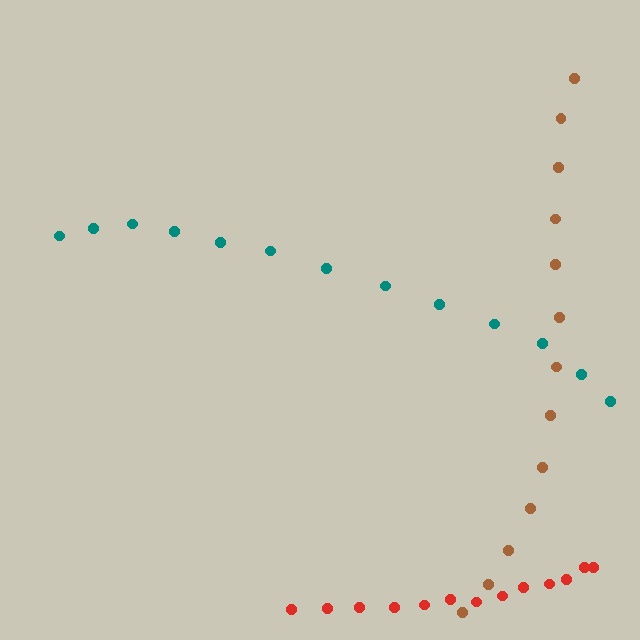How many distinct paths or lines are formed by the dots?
There are 3 distinct paths.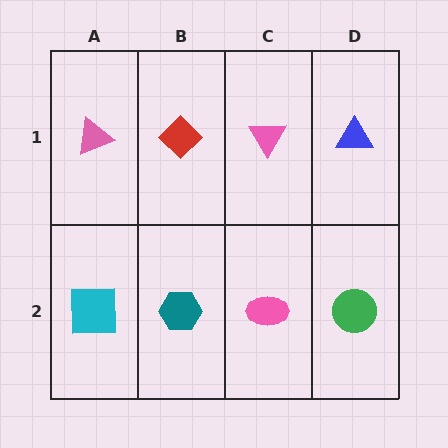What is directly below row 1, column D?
A green circle.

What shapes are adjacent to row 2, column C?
A pink triangle (row 1, column C), a teal hexagon (row 2, column B), a green circle (row 2, column D).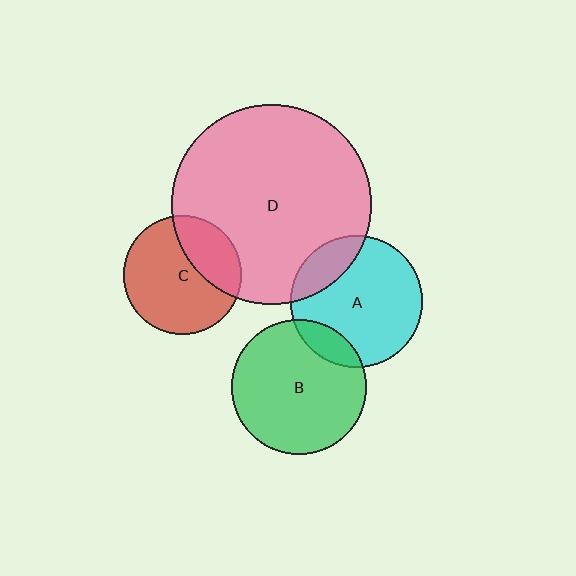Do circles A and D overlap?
Yes.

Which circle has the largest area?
Circle D (pink).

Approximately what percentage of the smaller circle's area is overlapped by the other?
Approximately 20%.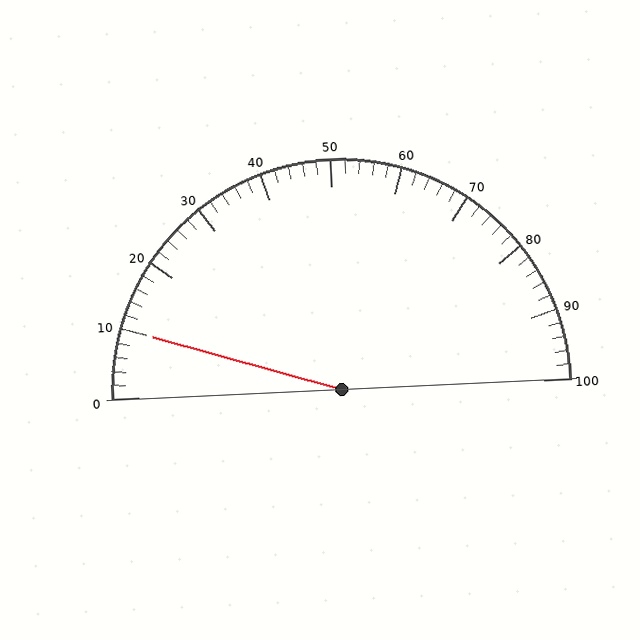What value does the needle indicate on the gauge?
The needle indicates approximately 10.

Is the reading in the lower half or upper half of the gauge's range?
The reading is in the lower half of the range (0 to 100).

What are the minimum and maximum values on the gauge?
The gauge ranges from 0 to 100.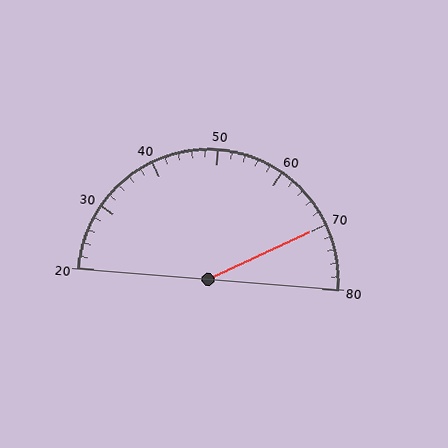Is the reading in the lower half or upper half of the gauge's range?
The reading is in the upper half of the range (20 to 80).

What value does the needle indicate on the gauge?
The needle indicates approximately 70.